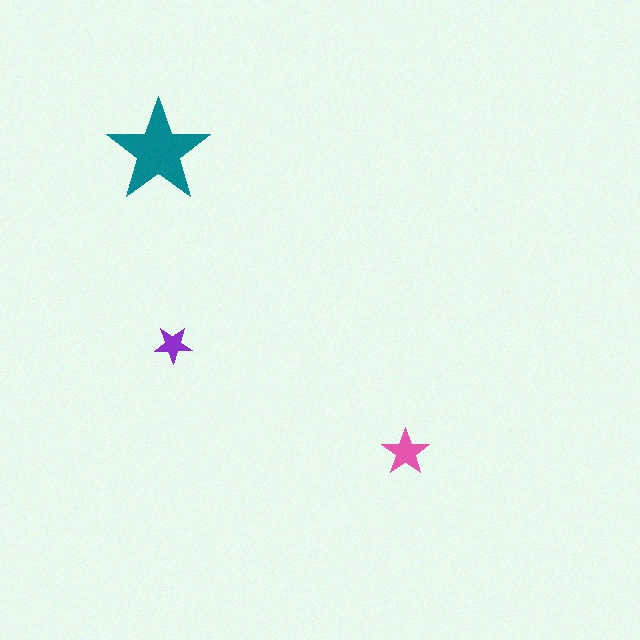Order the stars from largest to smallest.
the teal one, the pink one, the purple one.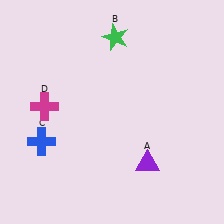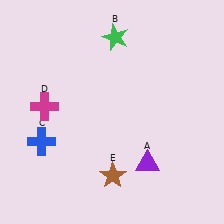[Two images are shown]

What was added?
A brown star (E) was added in Image 2.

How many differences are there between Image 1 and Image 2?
There is 1 difference between the two images.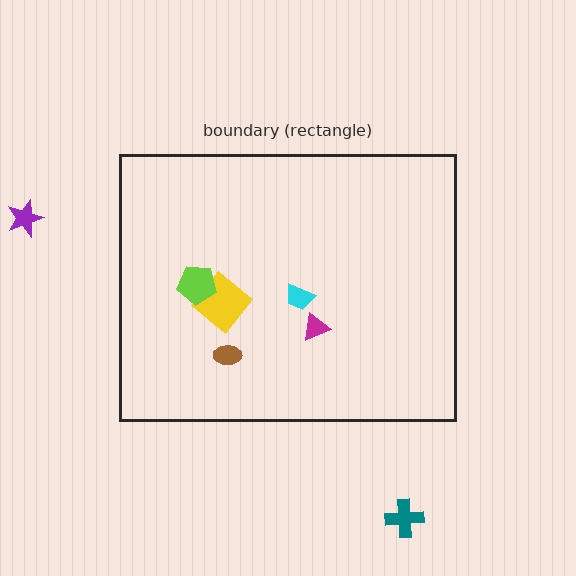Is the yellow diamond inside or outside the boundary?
Inside.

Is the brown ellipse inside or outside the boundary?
Inside.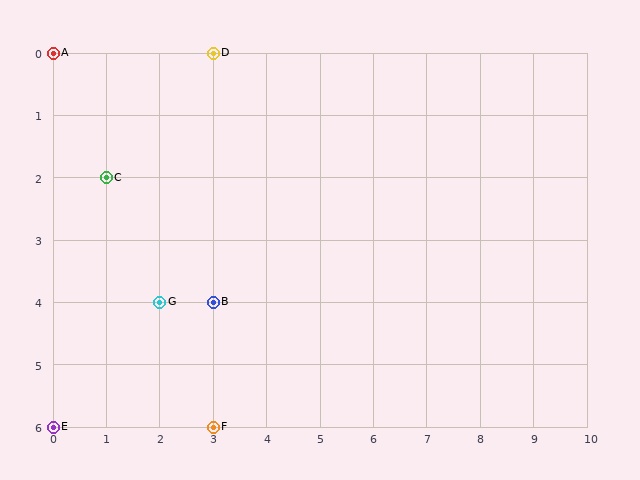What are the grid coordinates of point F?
Point F is at grid coordinates (3, 6).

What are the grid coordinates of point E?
Point E is at grid coordinates (0, 6).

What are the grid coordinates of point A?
Point A is at grid coordinates (0, 0).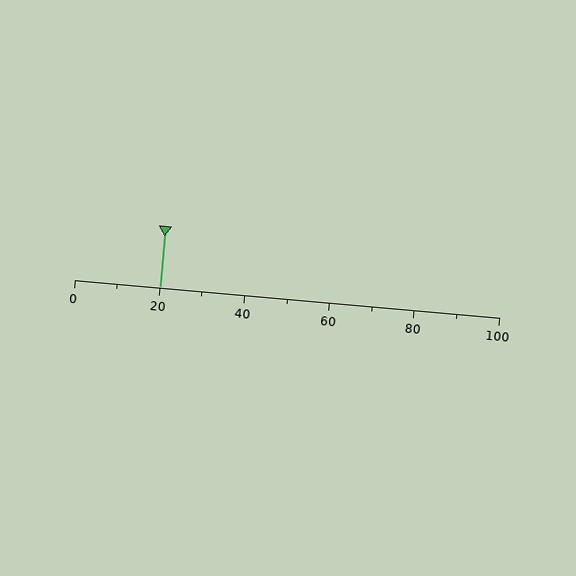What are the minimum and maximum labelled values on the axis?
The axis runs from 0 to 100.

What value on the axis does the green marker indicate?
The marker indicates approximately 20.